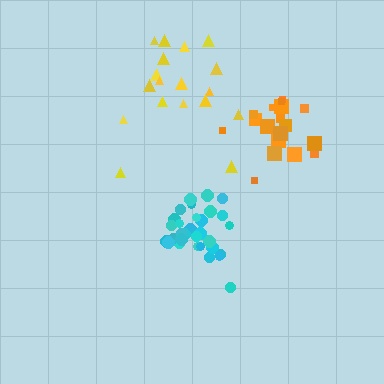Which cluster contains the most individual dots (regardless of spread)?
Cyan (33).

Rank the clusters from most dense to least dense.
cyan, orange, yellow.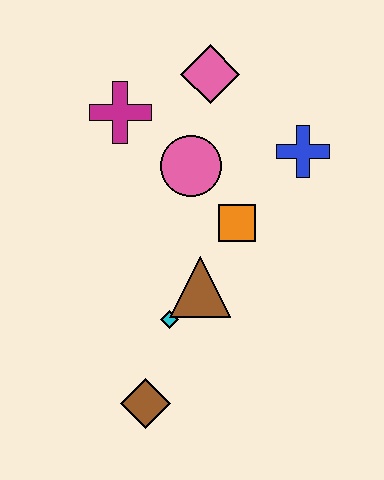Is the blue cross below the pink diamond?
Yes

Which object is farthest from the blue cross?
The brown diamond is farthest from the blue cross.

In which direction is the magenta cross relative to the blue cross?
The magenta cross is to the left of the blue cross.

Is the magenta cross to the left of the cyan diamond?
Yes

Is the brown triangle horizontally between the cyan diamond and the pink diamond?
Yes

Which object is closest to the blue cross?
The orange square is closest to the blue cross.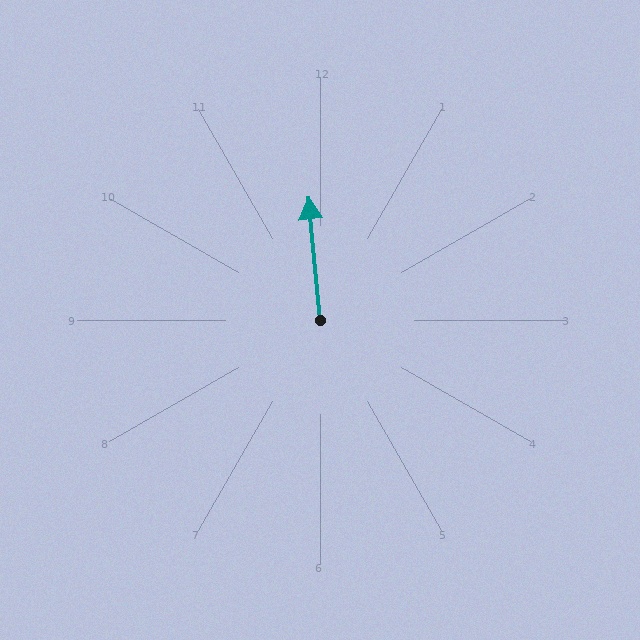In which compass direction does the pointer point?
North.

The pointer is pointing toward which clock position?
Roughly 12 o'clock.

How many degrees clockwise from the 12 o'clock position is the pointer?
Approximately 355 degrees.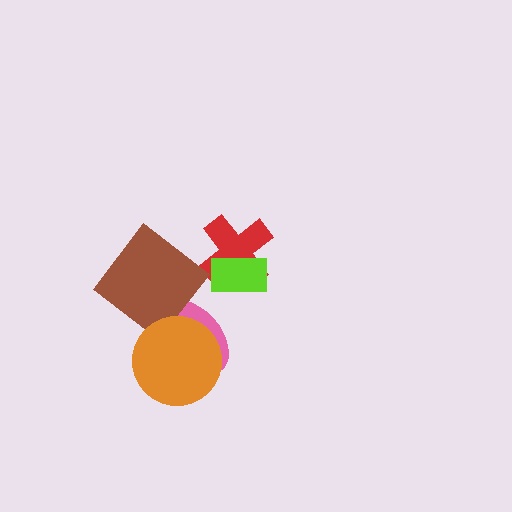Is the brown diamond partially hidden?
No, no other shape covers it.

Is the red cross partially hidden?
Yes, it is partially covered by another shape.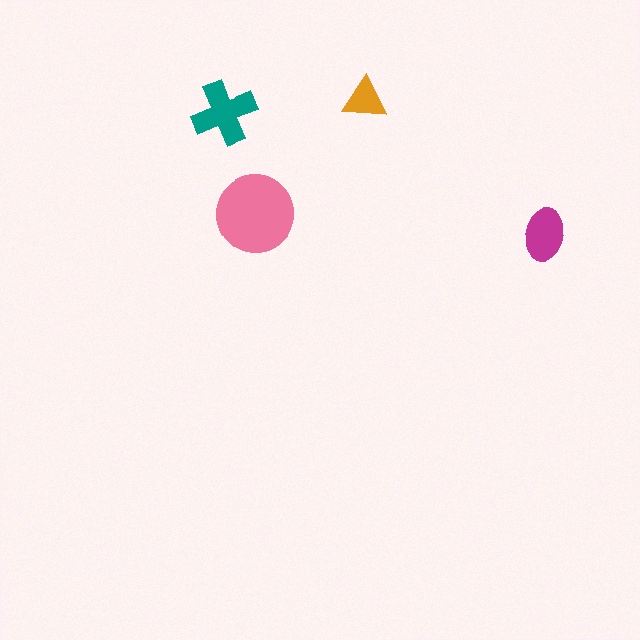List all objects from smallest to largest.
The orange triangle, the magenta ellipse, the teal cross, the pink circle.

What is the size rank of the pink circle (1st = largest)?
1st.